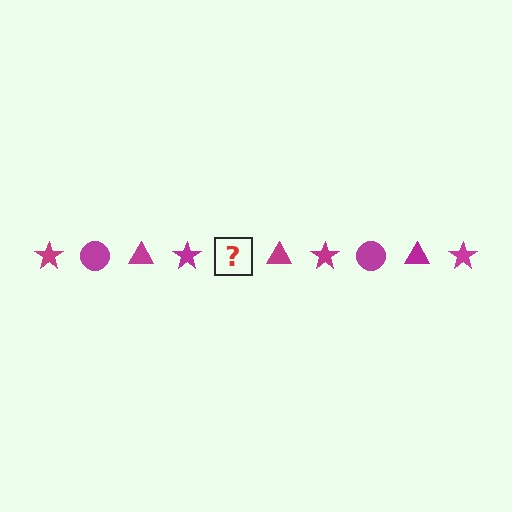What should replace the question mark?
The question mark should be replaced with a magenta circle.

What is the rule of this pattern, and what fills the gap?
The rule is that the pattern cycles through star, circle, triangle shapes in magenta. The gap should be filled with a magenta circle.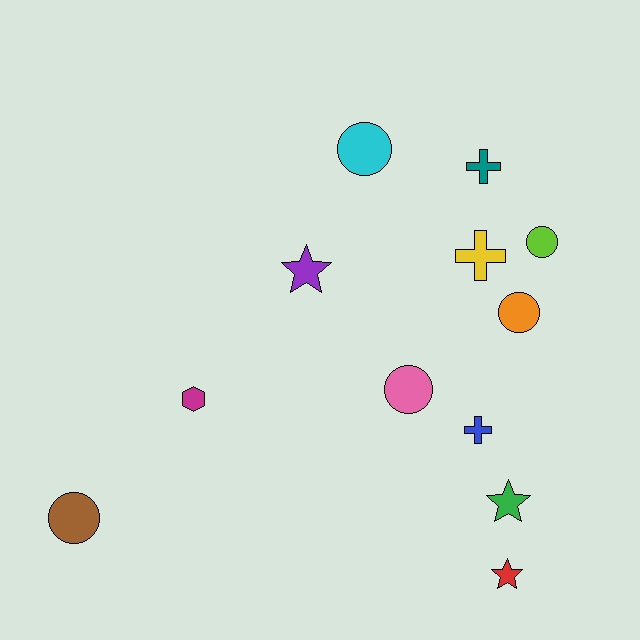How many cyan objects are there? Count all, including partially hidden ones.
There is 1 cyan object.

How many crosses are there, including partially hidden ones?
There are 3 crosses.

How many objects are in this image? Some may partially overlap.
There are 12 objects.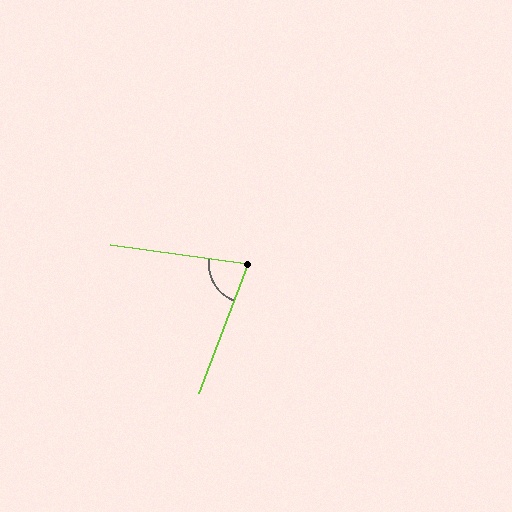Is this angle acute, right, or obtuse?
It is acute.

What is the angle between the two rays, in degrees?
Approximately 77 degrees.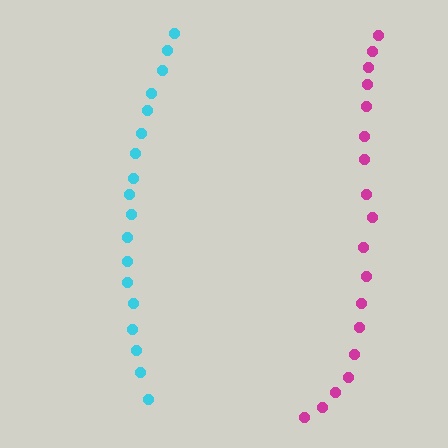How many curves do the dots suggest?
There are 2 distinct paths.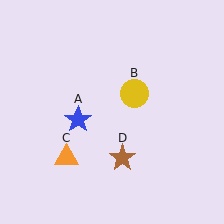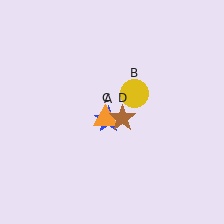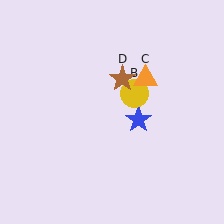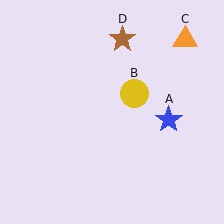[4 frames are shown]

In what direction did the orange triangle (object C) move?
The orange triangle (object C) moved up and to the right.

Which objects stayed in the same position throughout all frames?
Yellow circle (object B) remained stationary.